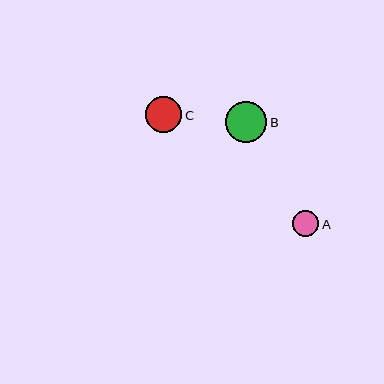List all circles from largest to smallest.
From largest to smallest: B, C, A.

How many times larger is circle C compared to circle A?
Circle C is approximately 1.4 times the size of circle A.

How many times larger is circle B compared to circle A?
Circle B is approximately 1.5 times the size of circle A.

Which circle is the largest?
Circle B is the largest with a size of approximately 41 pixels.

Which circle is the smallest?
Circle A is the smallest with a size of approximately 27 pixels.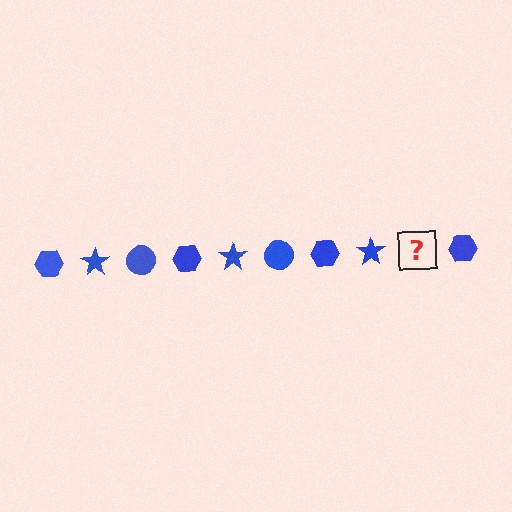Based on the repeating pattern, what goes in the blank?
The blank should be a blue circle.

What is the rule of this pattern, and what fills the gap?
The rule is that the pattern cycles through hexagon, star, circle shapes in blue. The gap should be filled with a blue circle.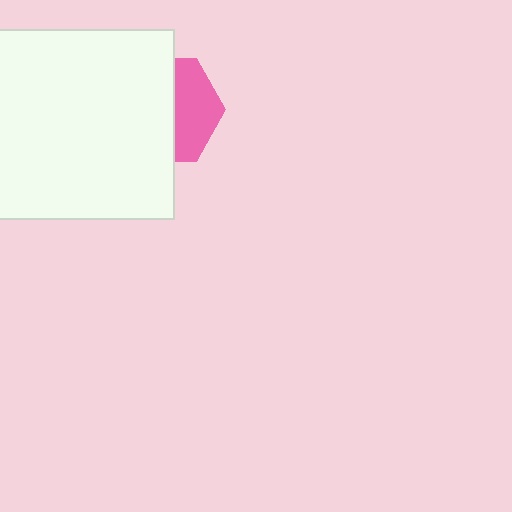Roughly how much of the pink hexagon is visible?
A small part of it is visible (roughly 40%).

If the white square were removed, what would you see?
You would see the complete pink hexagon.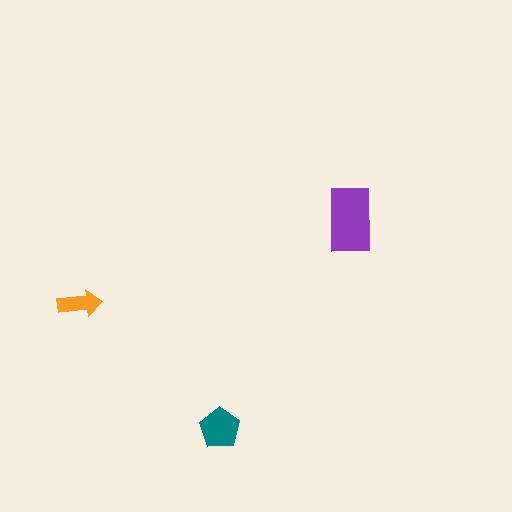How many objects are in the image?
There are 3 objects in the image.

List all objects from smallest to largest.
The orange arrow, the teal pentagon, the purple rectangle.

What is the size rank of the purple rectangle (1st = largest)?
1st.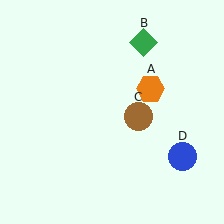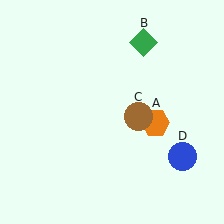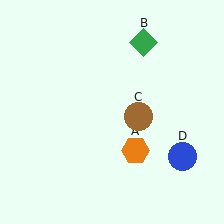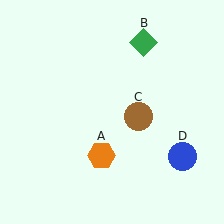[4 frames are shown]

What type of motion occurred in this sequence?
The orange hexagon (object A) rotated clockwise around the center of the scene.